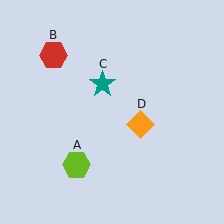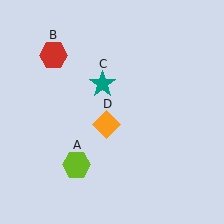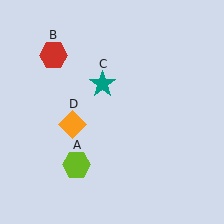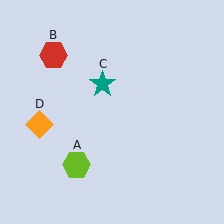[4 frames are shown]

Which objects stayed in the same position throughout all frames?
Lime hexagon (object A) and red hexagon (object B) and teal star (object C) remained stationary.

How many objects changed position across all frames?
1 object changed position: orange diamond (object D).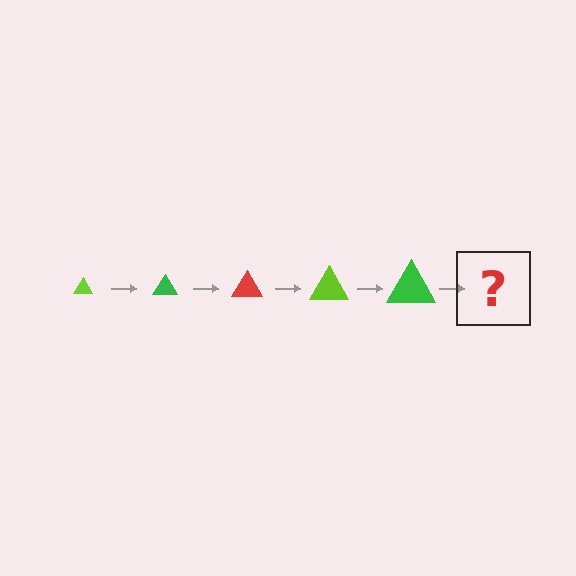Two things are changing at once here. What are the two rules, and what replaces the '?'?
The two rules are that the triangle grows larger each step and the color cycles through lime, green, and red. The '?' should be a red triangle, larger than the previous one.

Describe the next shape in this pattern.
It should be a red triangle, larger than the previous one.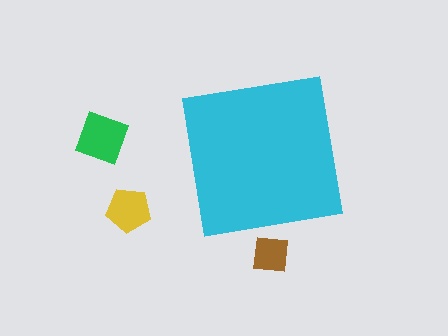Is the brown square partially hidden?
Yes, the brown square is partially hidden behind the cyan square.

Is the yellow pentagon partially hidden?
No, the yellow pentagon is fully visible.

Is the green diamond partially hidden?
No, the green diamond is fully visible.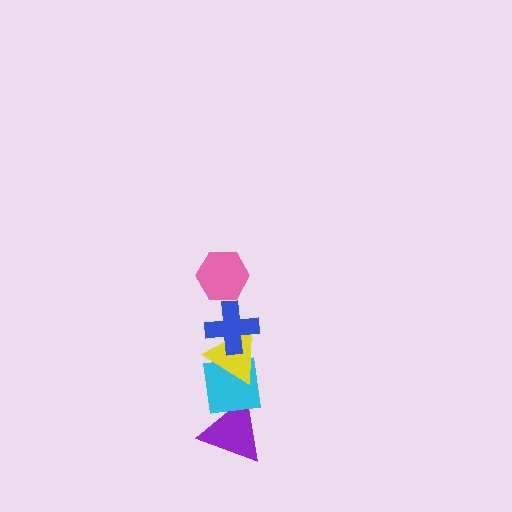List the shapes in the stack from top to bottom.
From top to bottom: the pink hexagon, the blue cross, the yellow triangle, the cyan square, the purple triangle.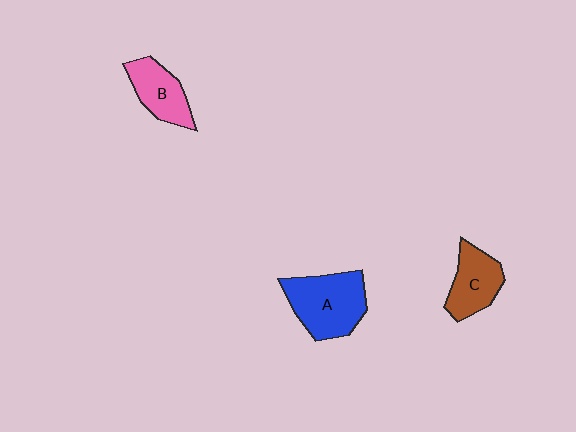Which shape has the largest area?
Shape A (blue).